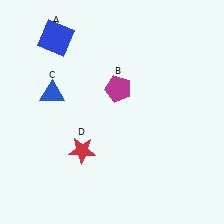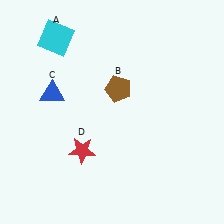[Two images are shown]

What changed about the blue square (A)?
In Image 1, A is blue. In Image 2, it changed to cyan.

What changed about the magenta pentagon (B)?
In Image 1, B is magenta. In Image 2, it changed to brown.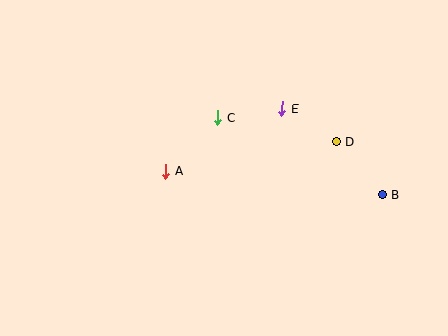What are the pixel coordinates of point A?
Point A is at (166, 171).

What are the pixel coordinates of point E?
Point E is at (282, 108).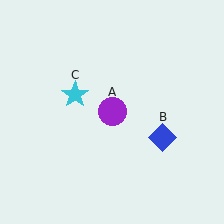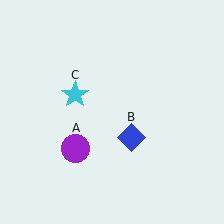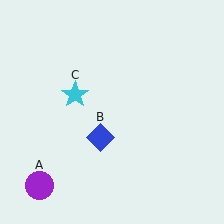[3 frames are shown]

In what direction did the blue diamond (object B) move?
The blue diamond (object B) moved left.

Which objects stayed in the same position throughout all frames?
Cyan star (object C) remained stationary.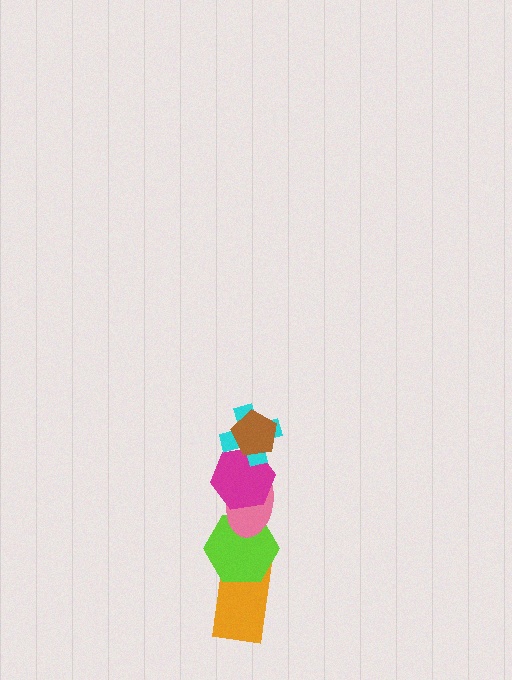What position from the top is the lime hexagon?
The lime hexagon is 5th from the top.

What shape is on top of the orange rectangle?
The lime hexagon is on top of the orange rectangle.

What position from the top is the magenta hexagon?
The magenta hexagon is 3rd from the top.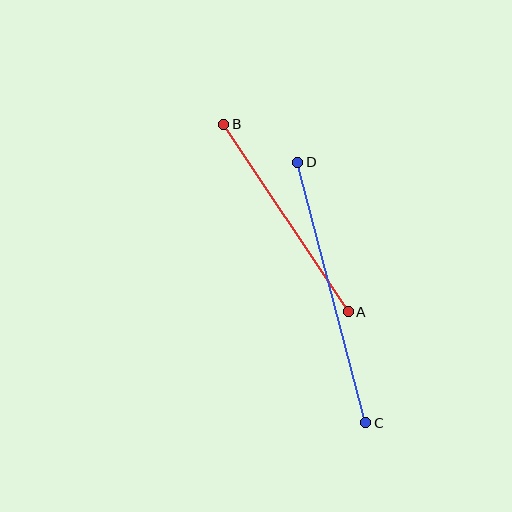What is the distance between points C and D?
The distance is approximately 269 pixels.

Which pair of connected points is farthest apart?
Points C and D are farthest apart.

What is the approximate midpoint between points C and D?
The midpoint is at approximately (332, 293) pixels.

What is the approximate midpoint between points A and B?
The midpoint is at approximately (286, 218) pixels.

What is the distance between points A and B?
The distance is approximately 225 pixels.